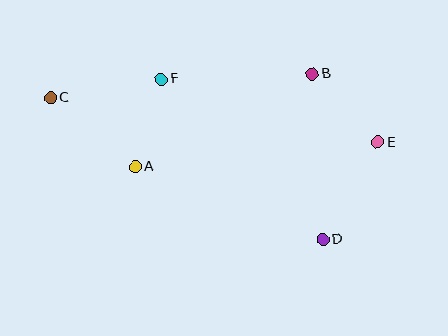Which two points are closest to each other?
Points A and F are closest to each other.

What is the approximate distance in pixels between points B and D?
The distance between B and D is approximately 166 pixels.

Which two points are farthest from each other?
Points C and E are farthest from each other.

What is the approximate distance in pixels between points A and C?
The distance between A and C is approximately 109 pixels.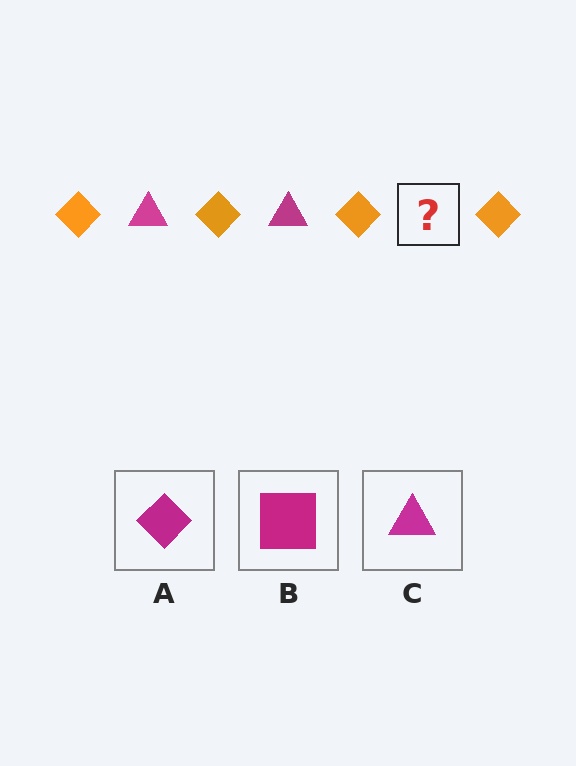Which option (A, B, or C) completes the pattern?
C.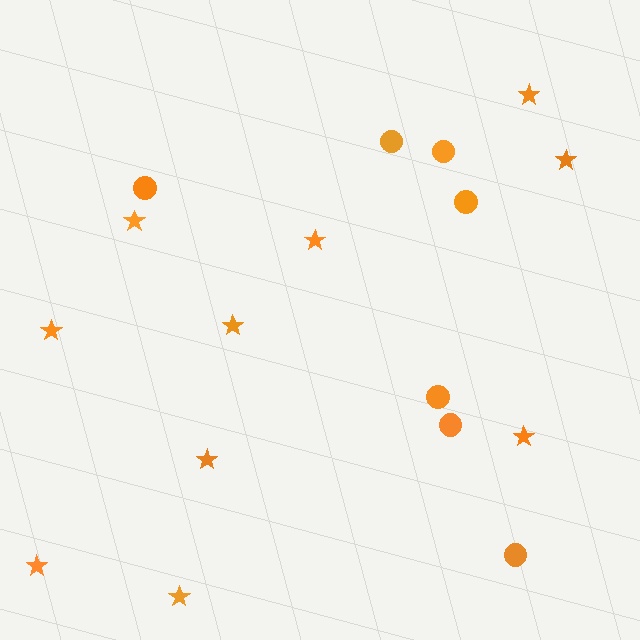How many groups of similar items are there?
There are 2 groups: one group of stars (10) and one group of circles (7).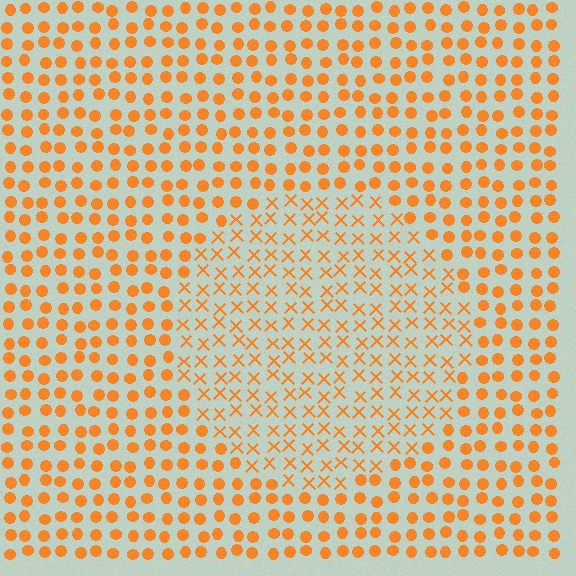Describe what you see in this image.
The image is filled with small orange elements arranged in a uniform grid. A circle-shaped region contains X marks, while the surrounding area contains circles. The boundary is defined purely by the change in element shape.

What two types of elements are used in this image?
The image uses X marks inside the circle region and circles outside it.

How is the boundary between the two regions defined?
The boundary is defined by a change in element shape: X marks inside vs. circles outside. All elements share the same color and spacing.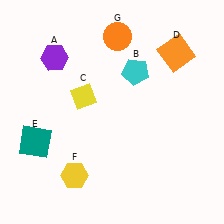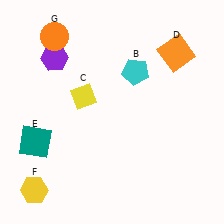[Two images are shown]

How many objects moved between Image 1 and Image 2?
2 objects moved between the two images.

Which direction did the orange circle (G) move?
The orange circle (G) moved left.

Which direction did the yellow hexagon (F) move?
The yellow hexagon (F) moved left.